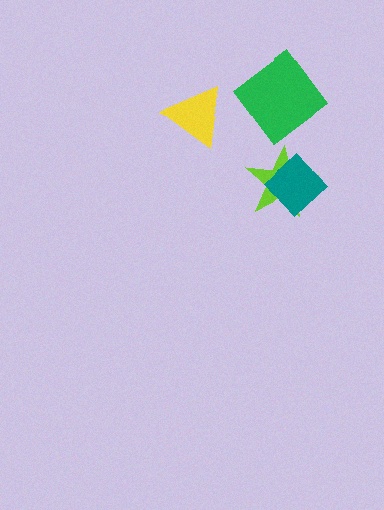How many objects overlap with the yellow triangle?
0 objects overlap with the yellow triangle.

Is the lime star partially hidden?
Yes, it is partially covered by another shape.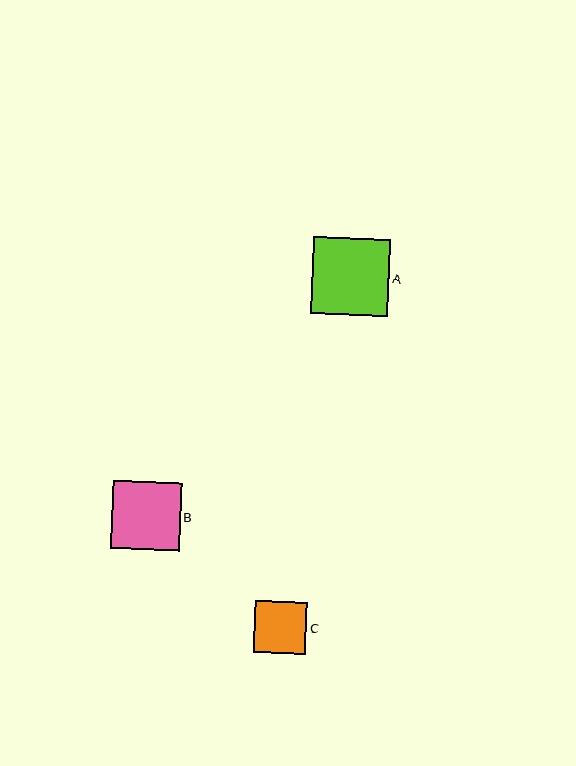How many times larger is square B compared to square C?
Square B is approximately 1.3 times the size of square C.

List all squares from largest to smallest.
From largest to smallest: A, B, C.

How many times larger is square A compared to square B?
Square A is approximately 1.1 times the size of square B.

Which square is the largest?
Square A is the largest with a size of approximately 78 pixels.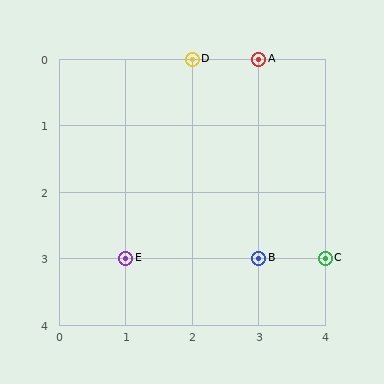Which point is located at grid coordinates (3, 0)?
Point A is at (3, 0).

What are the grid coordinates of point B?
Point B is at grid coordinates (3, 3).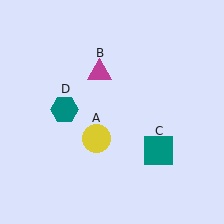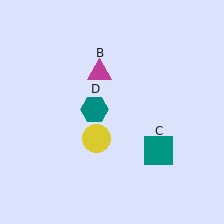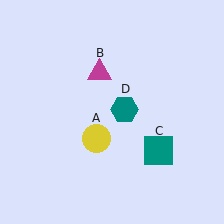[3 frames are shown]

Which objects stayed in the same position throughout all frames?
Yellow circle (object A) and magenta triangle (object B) and teal square (object C) remained stationary.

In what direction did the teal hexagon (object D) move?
The teal hexagon (object D) moved right.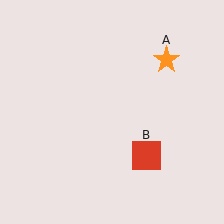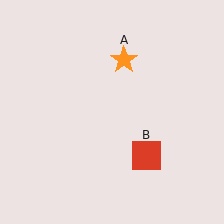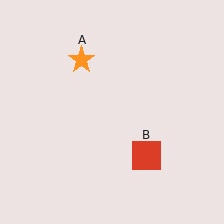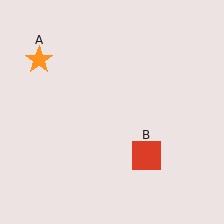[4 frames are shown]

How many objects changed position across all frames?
1 object changed position: orange star (object A).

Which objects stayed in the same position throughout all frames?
Red square (object B) remained stationary.